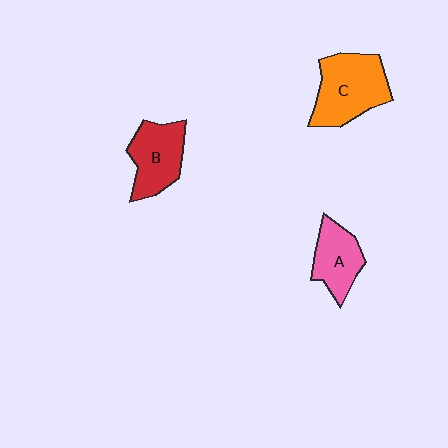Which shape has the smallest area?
Shape A (pink).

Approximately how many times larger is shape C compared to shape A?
Approximately 1.5 times.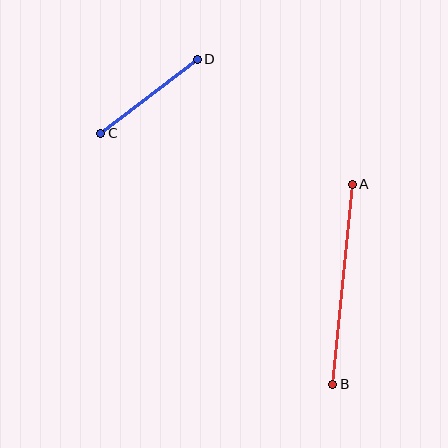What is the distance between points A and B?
The distance is approximately 201 pixels.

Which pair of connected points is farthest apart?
Points A and B are farthest apart.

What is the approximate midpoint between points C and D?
The midpoint is at approximately (149, 96) pixels.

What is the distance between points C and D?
The distance is approximately 121 pixels.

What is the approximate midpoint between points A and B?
The midpoint is at approximately (342, 284) pixels.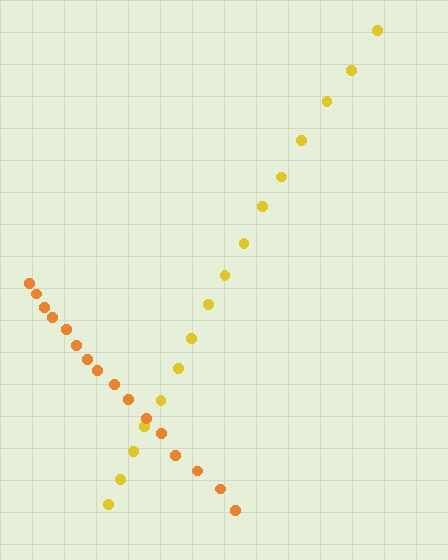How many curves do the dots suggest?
There are 2 distinct paths.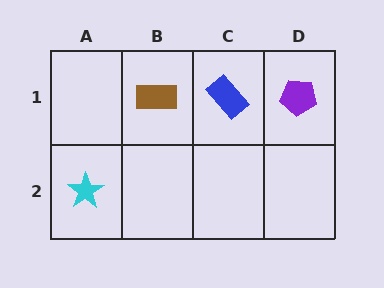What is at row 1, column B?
A brown rectangle.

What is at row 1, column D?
A purple pentagon.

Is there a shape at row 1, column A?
No, that cell is empty.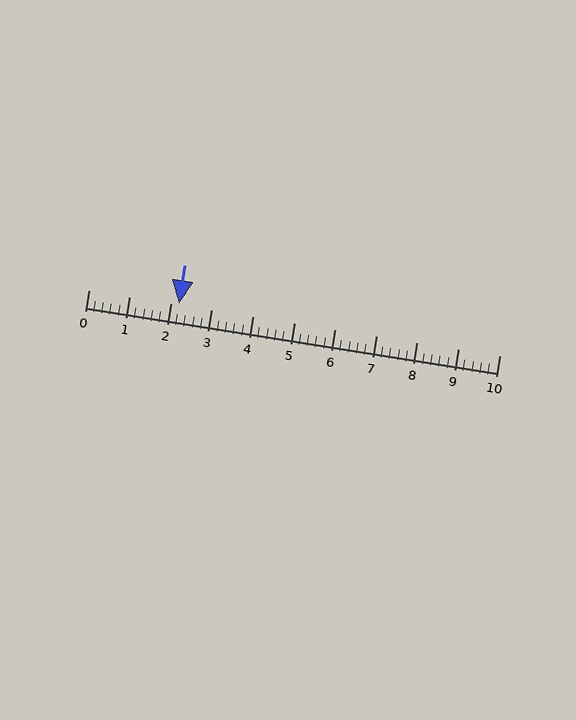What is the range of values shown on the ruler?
The ruler shows values from 0 to 10.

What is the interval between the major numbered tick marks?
The major tick marks are spaced 1 units apart.